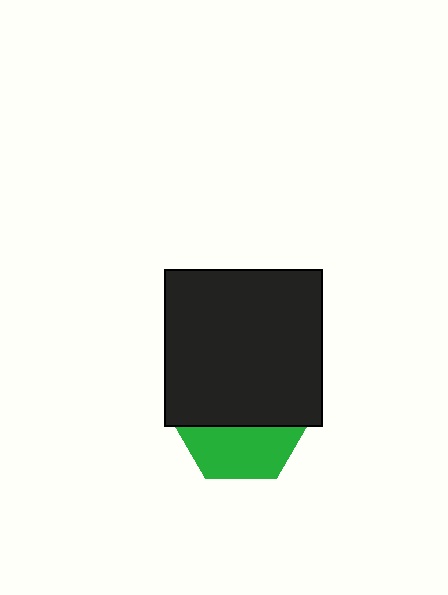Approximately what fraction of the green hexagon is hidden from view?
Roughly 61% of the green hexagon is hidden behind the black square.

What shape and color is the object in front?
The object in front is a black square.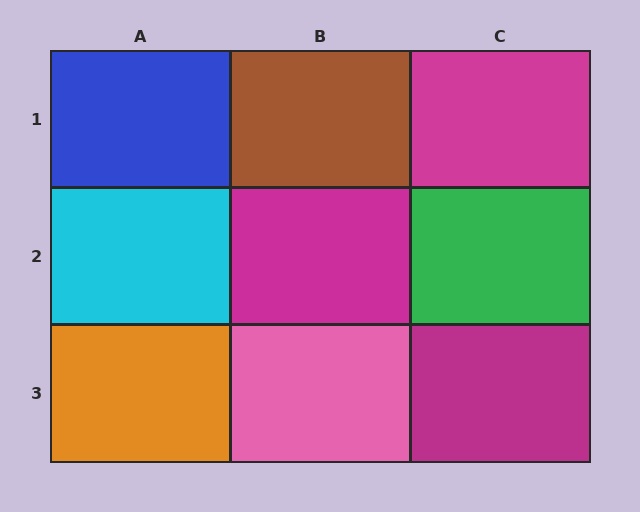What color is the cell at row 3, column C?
Magenta.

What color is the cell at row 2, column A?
Cyan.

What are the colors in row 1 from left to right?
Blue, brown, magenta.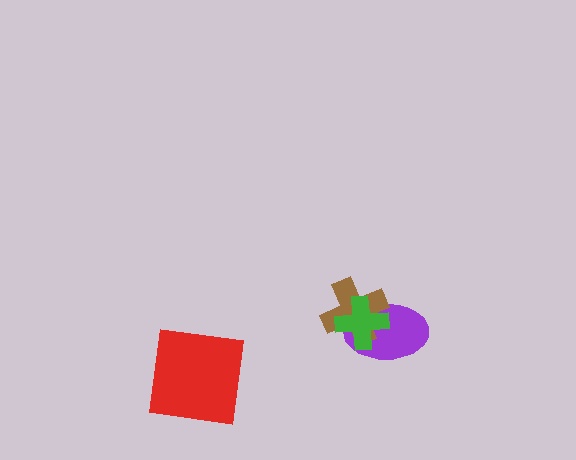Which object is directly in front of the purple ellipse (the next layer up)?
The brown cross is directly in front of the purple ellipse.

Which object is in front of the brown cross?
The green cross is in front of the brown cross.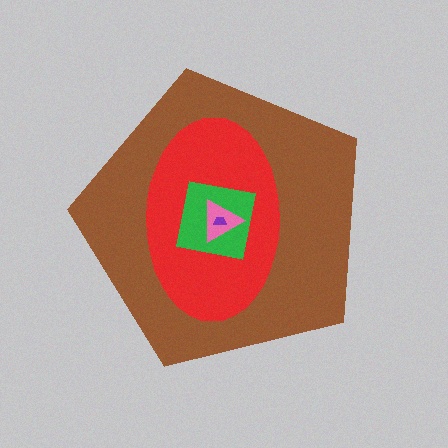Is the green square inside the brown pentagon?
Yes.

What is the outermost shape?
The brown pentagon.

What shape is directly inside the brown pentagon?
The red ellipse.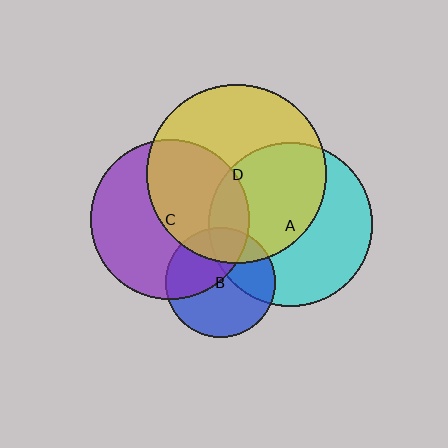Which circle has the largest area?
Circle D (yellow).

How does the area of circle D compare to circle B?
Approximately 2.6 times.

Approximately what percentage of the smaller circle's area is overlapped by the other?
Approximately 25%.